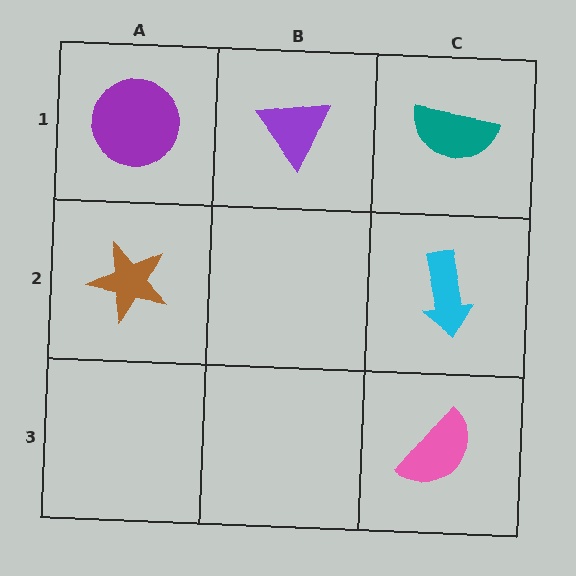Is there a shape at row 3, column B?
No, that cell is empty.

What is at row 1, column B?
A purple triangle.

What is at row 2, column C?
A cyan arrow.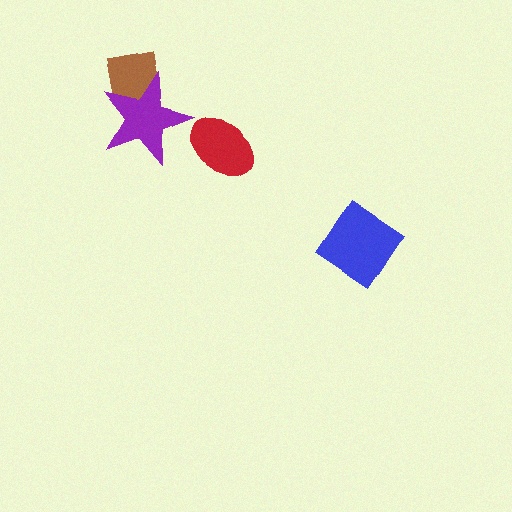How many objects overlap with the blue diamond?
0 objects overlap with the blue diamond.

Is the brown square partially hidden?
Yes, it is partially covered by another shape.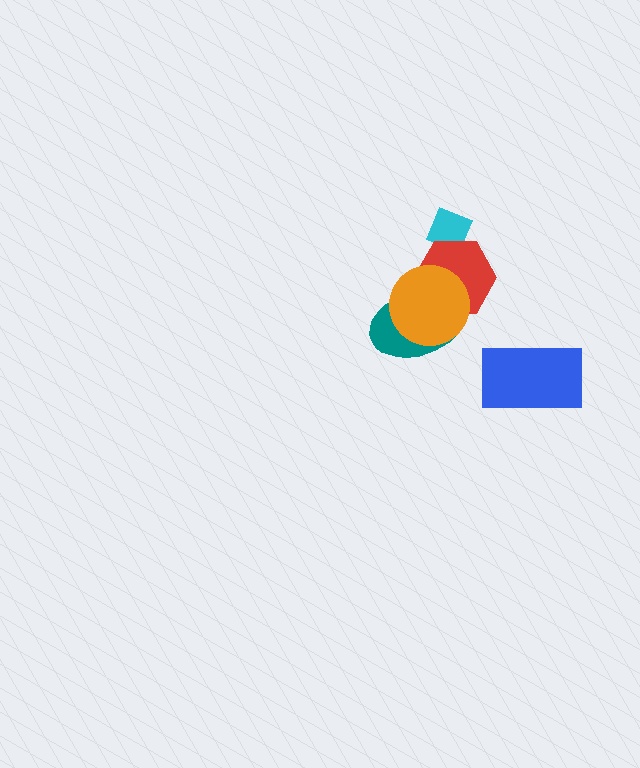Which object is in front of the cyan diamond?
The red hexagon is in front of the cyan diamond.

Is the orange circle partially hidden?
No, no other shape covers it.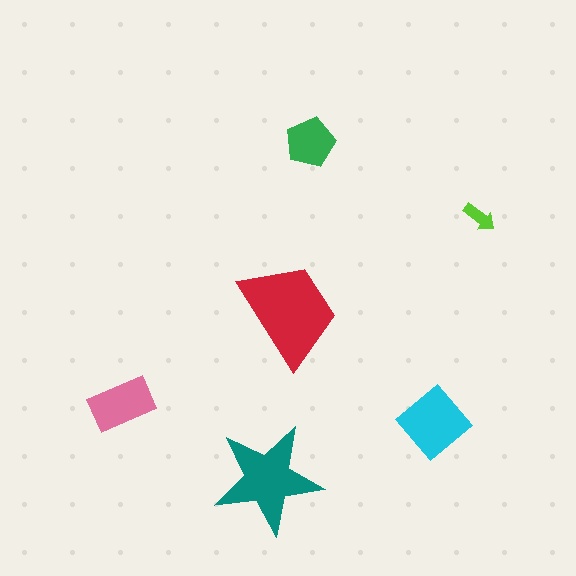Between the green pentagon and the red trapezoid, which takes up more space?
The red trapezoid.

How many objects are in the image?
There are 6 objects in the image.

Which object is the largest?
The red trapezoid.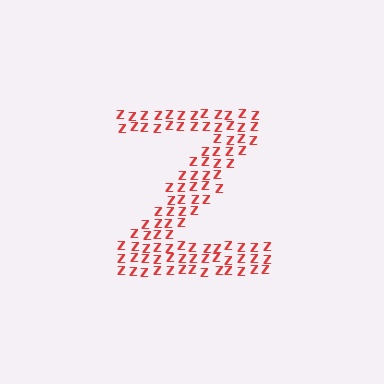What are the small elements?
The small elements are letter Z's.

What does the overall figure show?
The overall figure shows the letter Z.